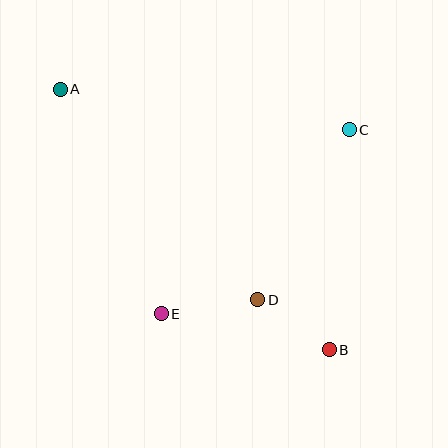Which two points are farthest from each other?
Points A and B are farthest from each other.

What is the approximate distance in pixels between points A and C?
The distance between A and C is approximately 292 pixels.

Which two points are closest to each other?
Points B and D are closest to each other.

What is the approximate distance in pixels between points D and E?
The distance between D and E is approximately 97 pixels.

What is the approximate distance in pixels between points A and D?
The distance between A and D is approximately 289 pixels.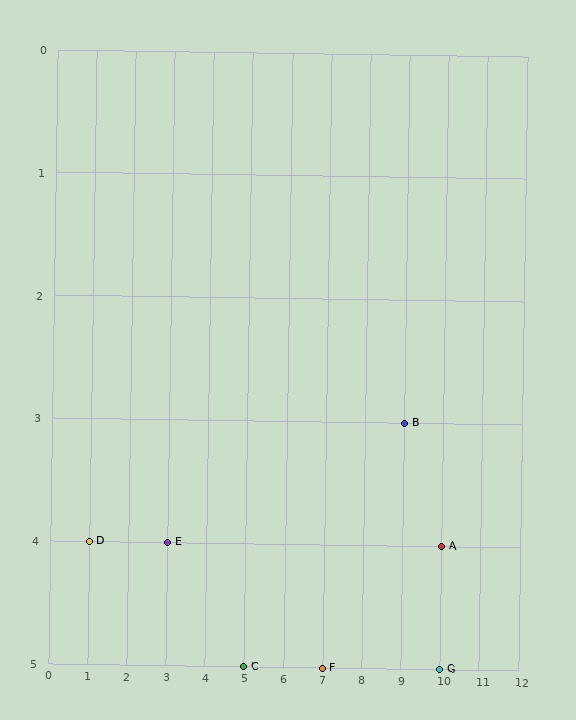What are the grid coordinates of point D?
Point D is at grid coordinates (1, 4).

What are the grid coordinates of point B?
Point B is at grid coordinates (9, 3).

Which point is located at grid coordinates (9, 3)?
Point B is at (9, 3).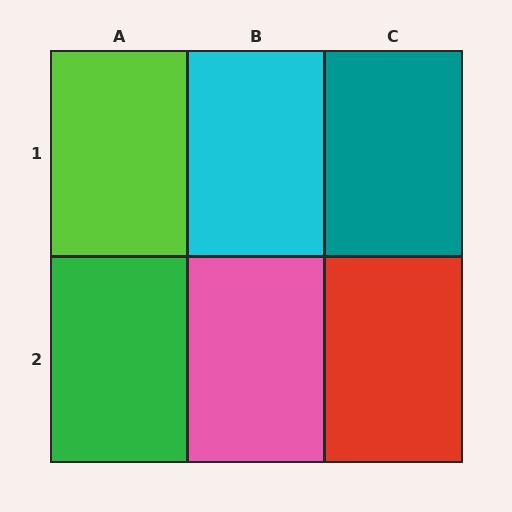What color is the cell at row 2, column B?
Pink.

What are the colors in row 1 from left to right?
Lime, cyan, teal.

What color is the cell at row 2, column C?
Red.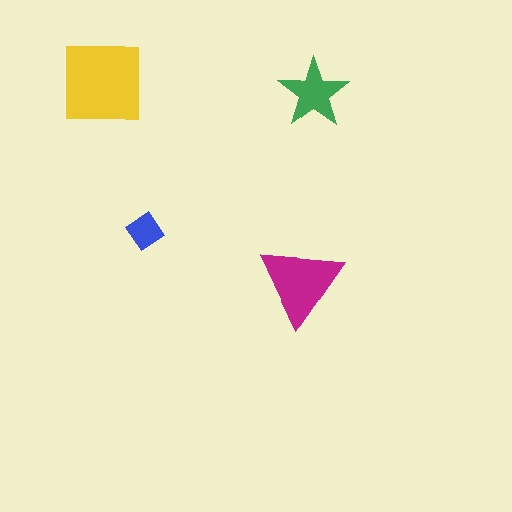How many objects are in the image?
There are 4 objects in the image.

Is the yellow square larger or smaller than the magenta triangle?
Larger.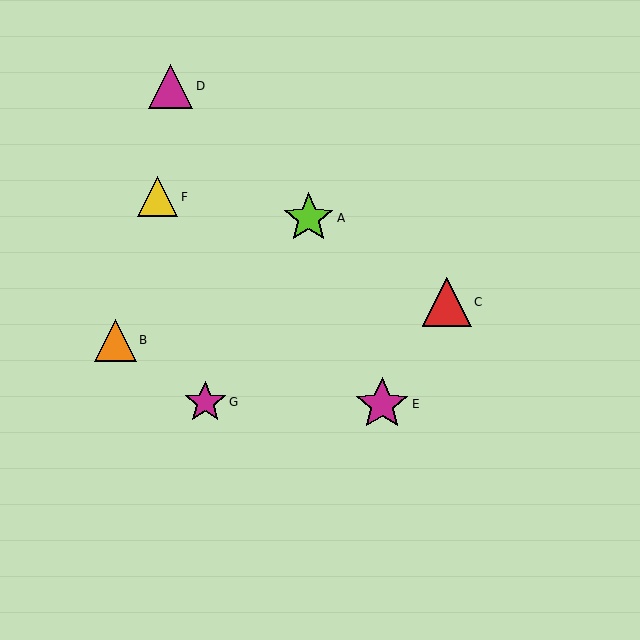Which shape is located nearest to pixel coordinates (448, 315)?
The red triangle (labeled C) at (447, 302) is nearest to that location.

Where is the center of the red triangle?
The center of the red triangle is at (447, 302).